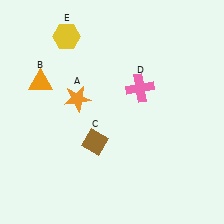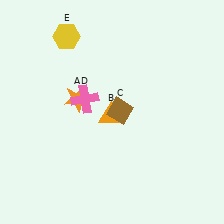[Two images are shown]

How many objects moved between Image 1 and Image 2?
3 objects moved between the two images.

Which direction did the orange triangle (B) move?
The orange triangle (B) moved right.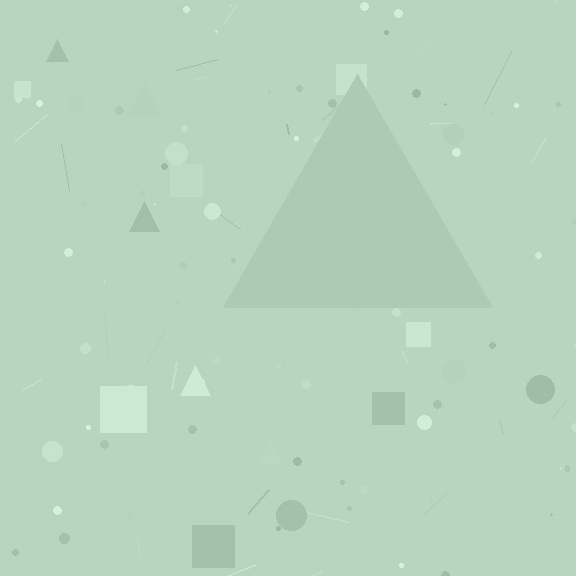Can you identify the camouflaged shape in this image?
The camouflaged shape is a triangle.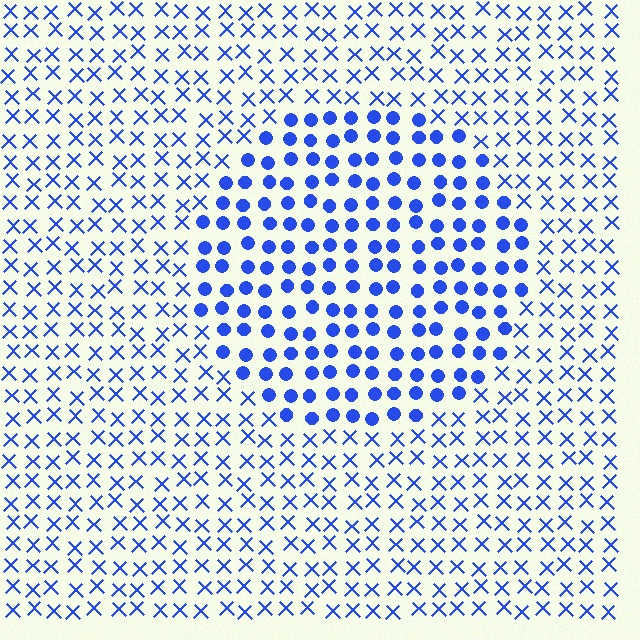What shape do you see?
I see a circle.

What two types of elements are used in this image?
The image uses circles inside the circle region and X marks outside it.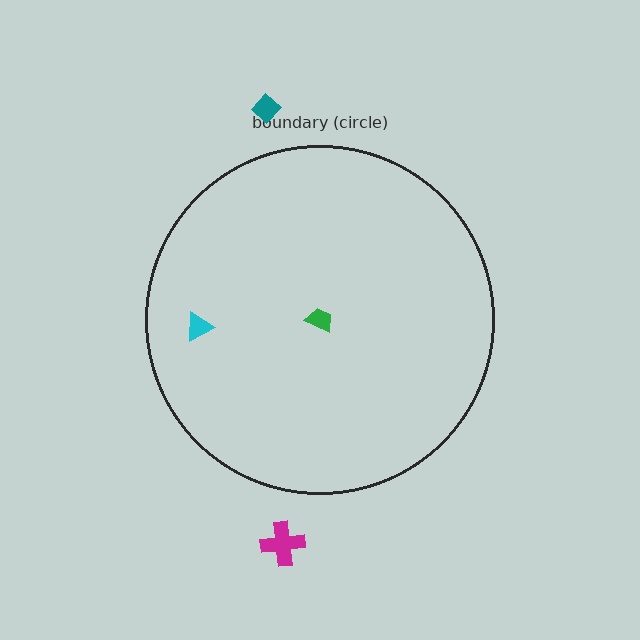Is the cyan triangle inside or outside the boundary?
Inside.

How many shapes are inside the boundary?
2 inside, 2 outside.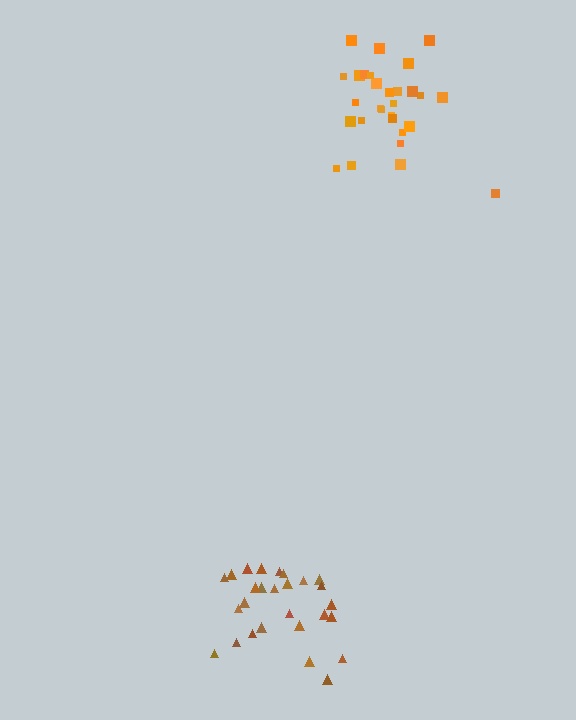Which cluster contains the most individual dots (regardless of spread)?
Orange (29).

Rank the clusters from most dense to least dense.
brown, orange.